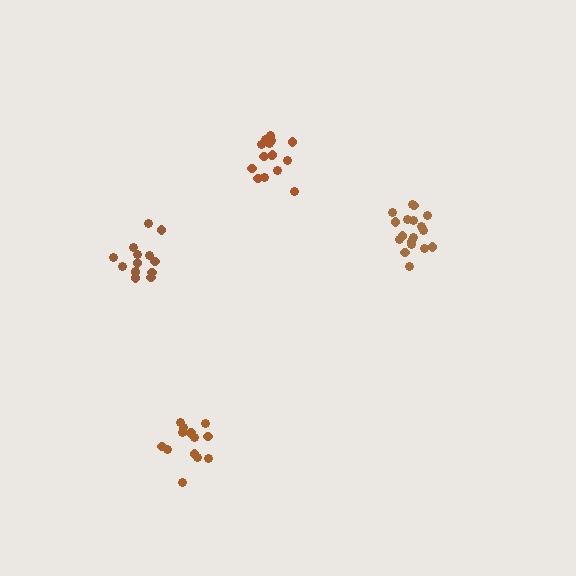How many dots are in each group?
Group 1: 15 dots, Group 2: 18 dots, Group 3: 13 dots, Group 4: 14 dots (60 total).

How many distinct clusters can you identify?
There are 4 distinct clusters.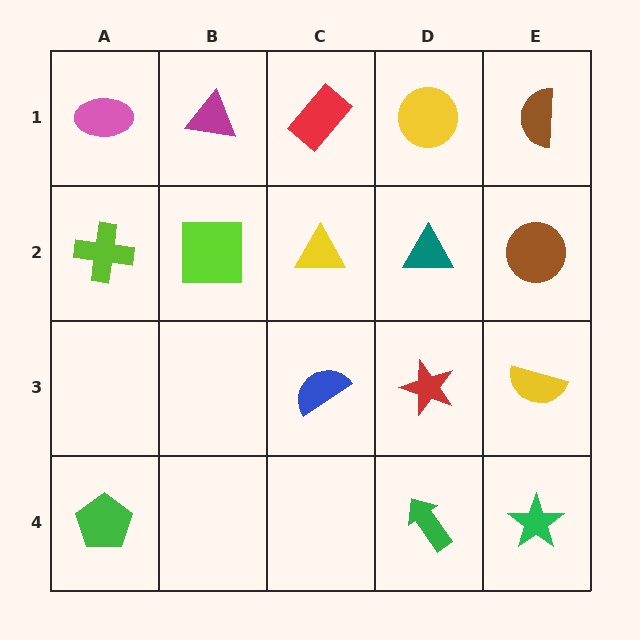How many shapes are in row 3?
3 shapes.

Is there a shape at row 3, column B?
No, that cell is empty.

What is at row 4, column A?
A green pentagon.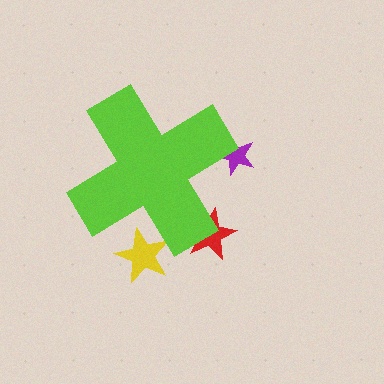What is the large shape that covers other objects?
A lime cross.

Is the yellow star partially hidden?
Yes, the yellow star is partially hidden behind the lime cross.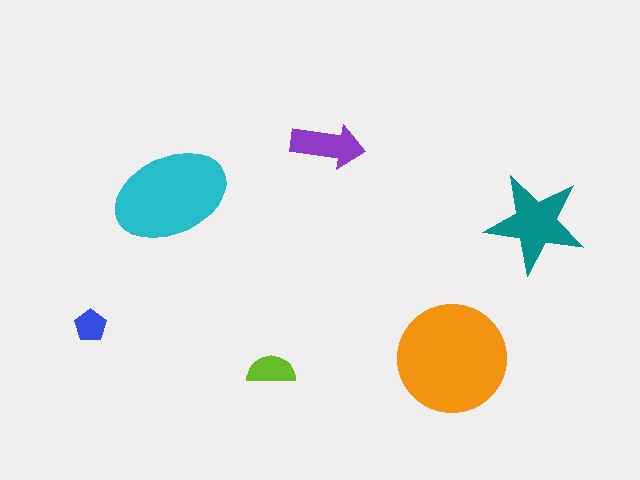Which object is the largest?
The orange circle.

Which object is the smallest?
The blue pentagon.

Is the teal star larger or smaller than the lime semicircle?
Larger.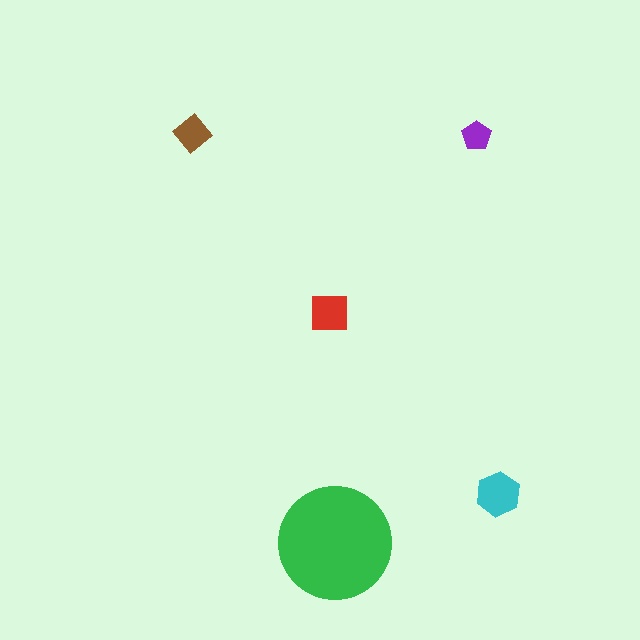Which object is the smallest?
The purple pentagon.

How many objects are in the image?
There are 5 objects in the image.